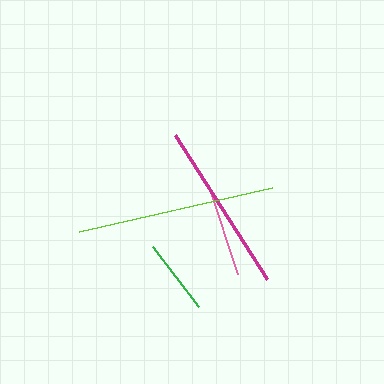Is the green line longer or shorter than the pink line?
The pink line is longer than the green line.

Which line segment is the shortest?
The green line is the shortest at approximately 76 pixels.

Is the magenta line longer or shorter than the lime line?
The lime line is longer than the magenta line.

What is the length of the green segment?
The green segment is approximately 76 pixels long.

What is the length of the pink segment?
The pink segment is approximately 93 pixels long.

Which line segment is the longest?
The lime line is the longest at approximately 199 pixels.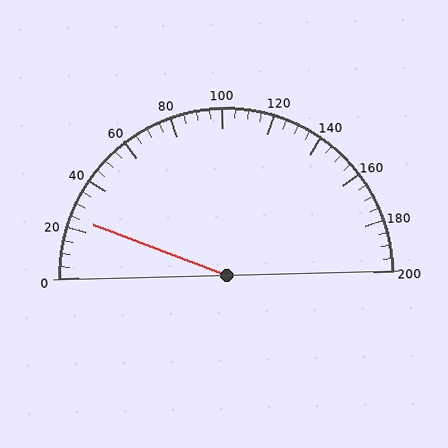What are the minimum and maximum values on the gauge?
The gauge ranges from 0 to 200.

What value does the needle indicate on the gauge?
The needle indicates approximately 25.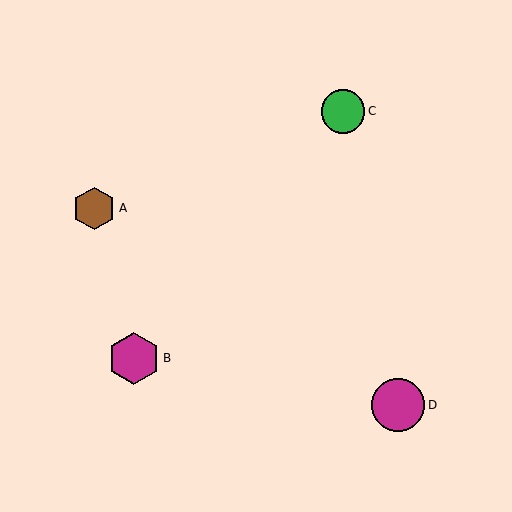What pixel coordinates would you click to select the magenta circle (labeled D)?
Click at (398, 405) to select the magenta circle D.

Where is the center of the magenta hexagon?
The center of the magenta hexagon is at (134, 358).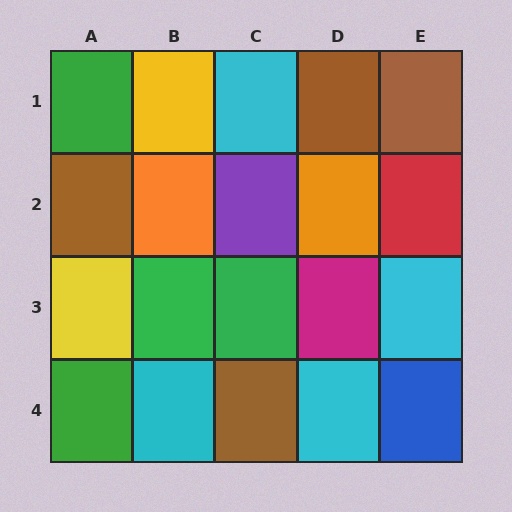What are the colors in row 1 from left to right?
Green, yellow, cyan, brown, brown.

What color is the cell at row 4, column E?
Blue.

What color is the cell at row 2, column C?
Purple.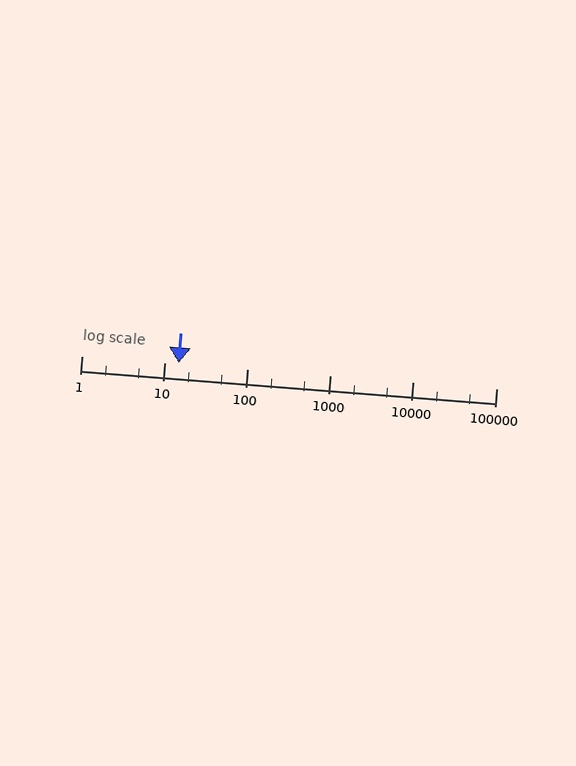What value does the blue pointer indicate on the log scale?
The pointer indicates approximately 15.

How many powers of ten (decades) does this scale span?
The scale spans 5 decades, from 1 to 100000.